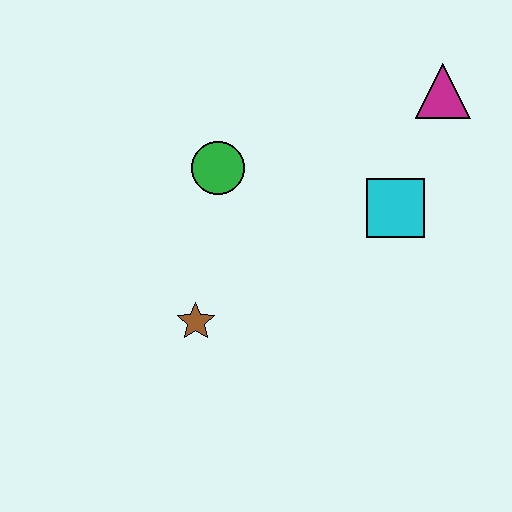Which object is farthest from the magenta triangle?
The brown star is farthest from the magenta triangle.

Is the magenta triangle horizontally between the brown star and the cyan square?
No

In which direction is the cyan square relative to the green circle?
The cyan square is to the right of the green circle.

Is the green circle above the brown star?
Yes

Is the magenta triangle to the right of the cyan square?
Yes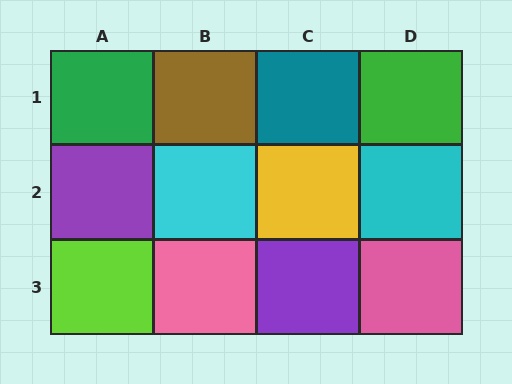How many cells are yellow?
1 cell is yellow.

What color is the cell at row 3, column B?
Pink.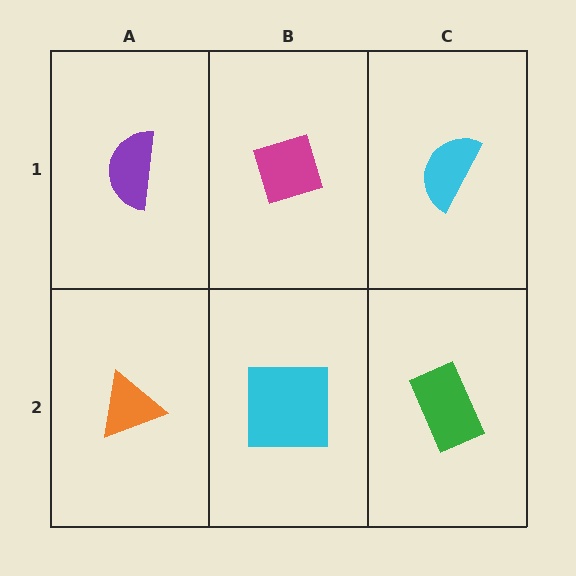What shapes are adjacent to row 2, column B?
A magenta diamond (row 1, column B), an orange triangle (row 2, column A), a green rectangle (row 2, column C).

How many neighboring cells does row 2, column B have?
3.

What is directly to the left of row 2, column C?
A cyan square.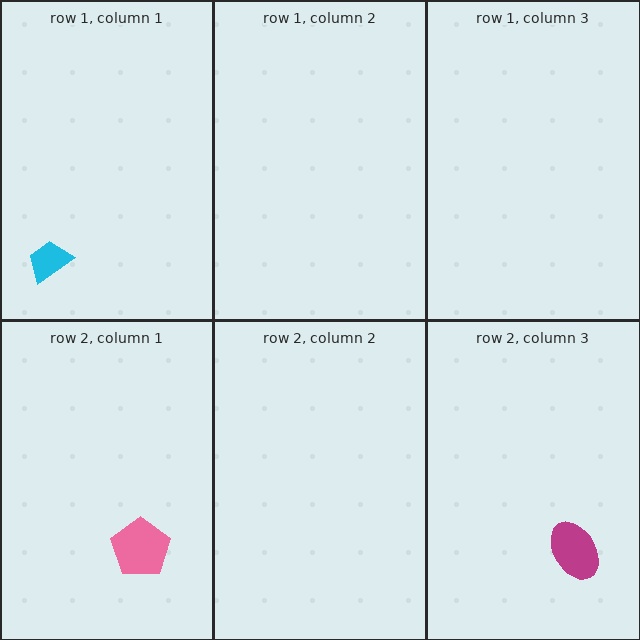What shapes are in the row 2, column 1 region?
The pink pentagon.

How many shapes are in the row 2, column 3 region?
1.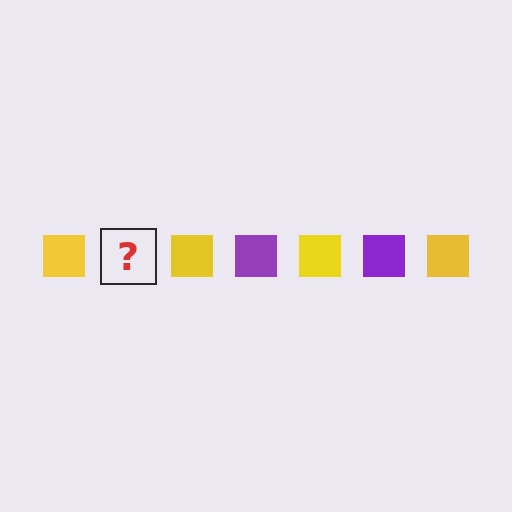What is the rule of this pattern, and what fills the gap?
The rule is that the pattern cycles through yellow, purple squares. The gap should be filled with a purple square.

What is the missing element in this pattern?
The missing element is a purple square.